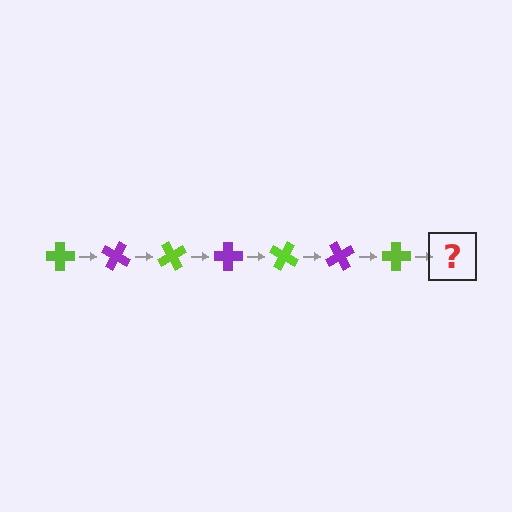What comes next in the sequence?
The next element should be a purple cross, rotated 210 degrees from the start.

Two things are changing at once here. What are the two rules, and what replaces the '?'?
The two rules are that it rotates 30 degrees each step and the color cycles through lime and purple. The '?' should be a purple cross, rotated 210 degrees from the start.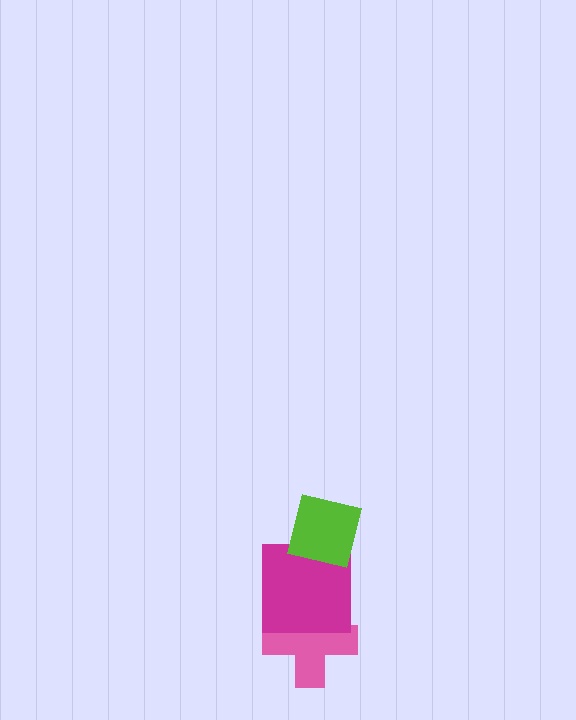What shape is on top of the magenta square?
The lime square is on top of the magenta square.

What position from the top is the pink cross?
The pink cross is 3rd from the top.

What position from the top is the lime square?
The lime square is 1st from the top.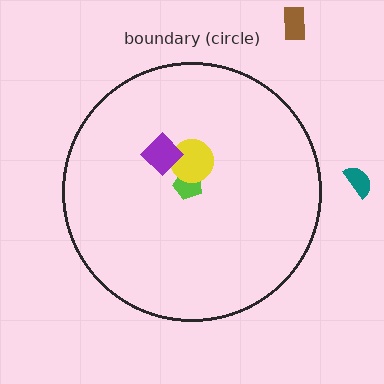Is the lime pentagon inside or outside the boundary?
Inside.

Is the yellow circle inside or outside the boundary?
Inside.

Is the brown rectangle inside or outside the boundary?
Outside.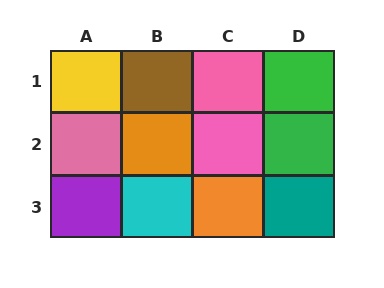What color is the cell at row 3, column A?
Purple.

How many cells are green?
2 cells are green.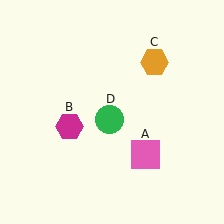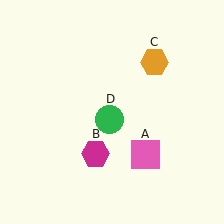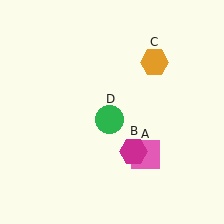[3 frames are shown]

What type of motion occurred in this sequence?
The magenta hexagon (object B) rotated counterclockwise around the center of the scene.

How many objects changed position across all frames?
1 object changed position: magenta hexagon (object B).